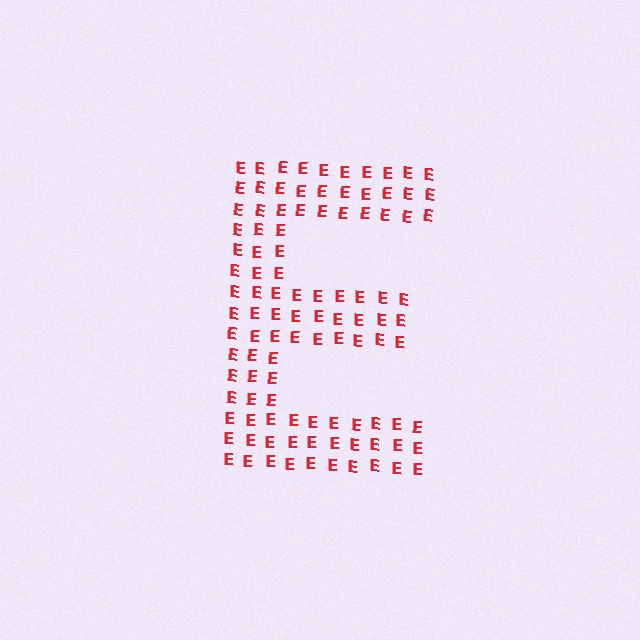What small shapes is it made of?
It is made of small letter E's.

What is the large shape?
The large shape is the letter E.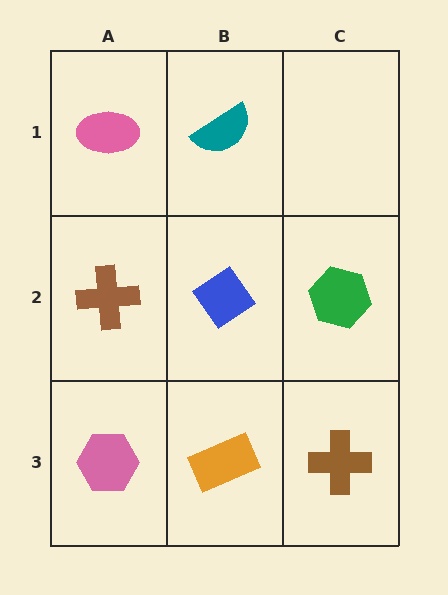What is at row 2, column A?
A brown cross.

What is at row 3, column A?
A pink hexagon.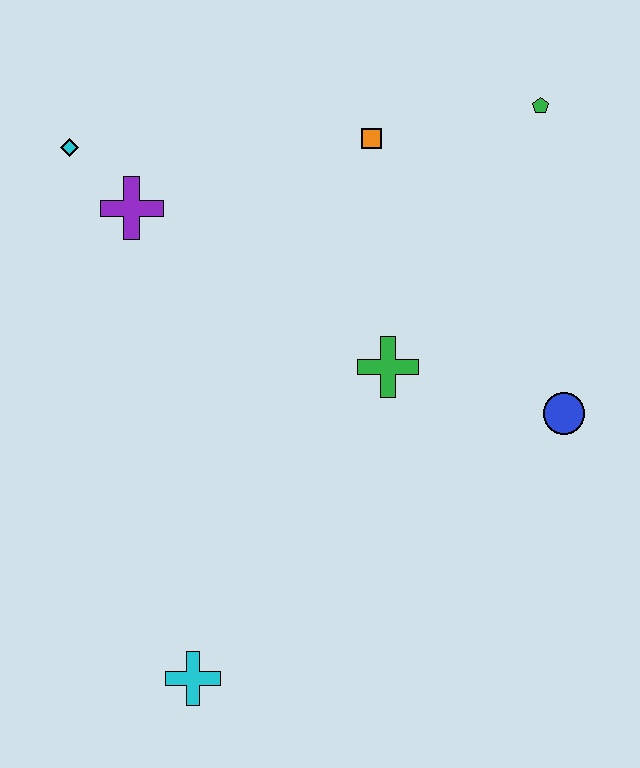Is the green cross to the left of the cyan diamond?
No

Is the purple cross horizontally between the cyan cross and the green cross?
No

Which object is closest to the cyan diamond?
The purple cross is closest to the cyan diamond.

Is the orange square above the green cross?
Yes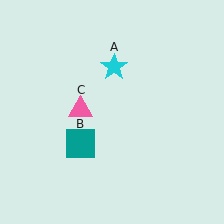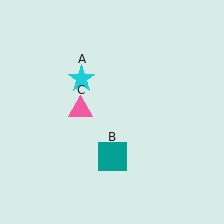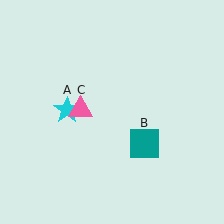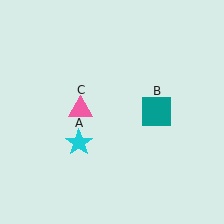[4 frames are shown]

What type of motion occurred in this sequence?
The cyan star (object A), teal square (object B) rotated counterclockwise around the center of the scene.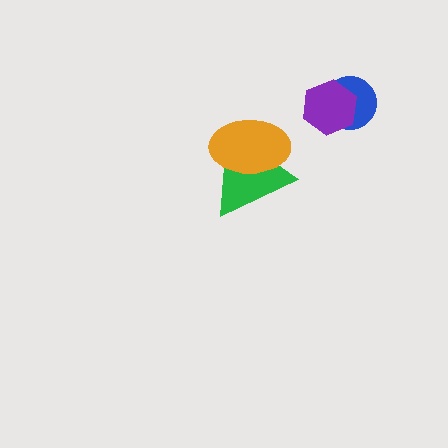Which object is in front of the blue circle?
The purple hexagon is in front of the blue circle.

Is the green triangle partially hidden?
Yes, it is partially covered by another shape.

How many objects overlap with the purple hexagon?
1 object overlaps with the purple hexagon.